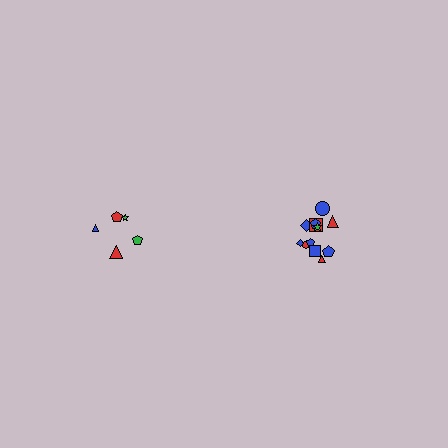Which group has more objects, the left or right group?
The right group.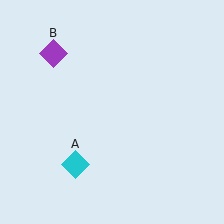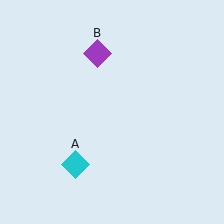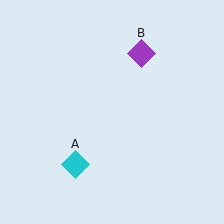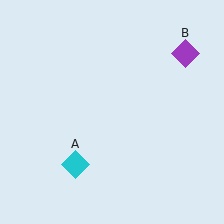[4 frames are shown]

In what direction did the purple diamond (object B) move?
The purple diamond (object B) moved right.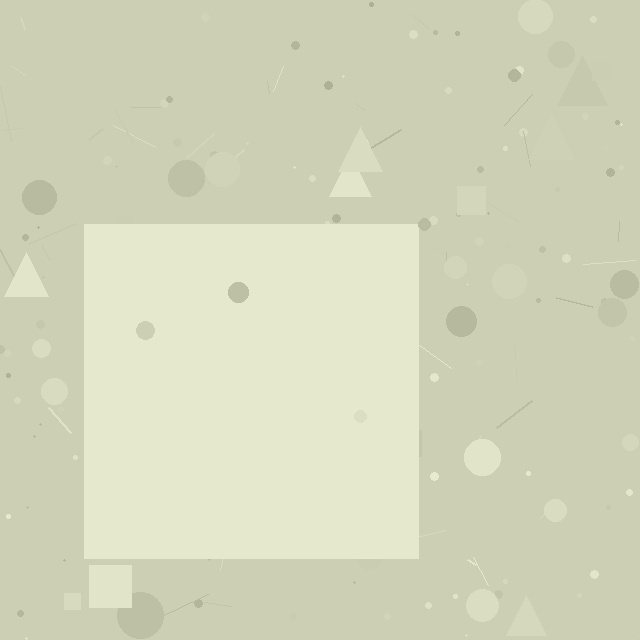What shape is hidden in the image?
A square is hidden in the image.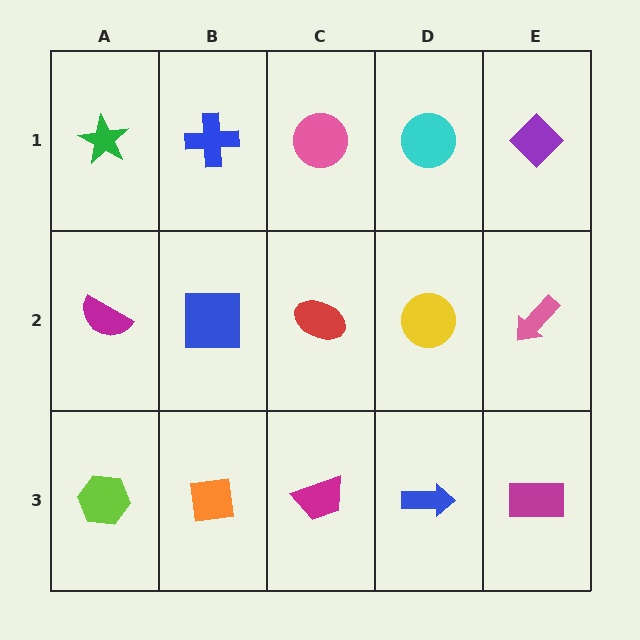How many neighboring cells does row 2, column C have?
4.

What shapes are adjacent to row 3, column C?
A red ellipse (row 2, column C), an orange square (row 3, column B), a blue arrow (row 3, column D).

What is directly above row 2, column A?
A green star.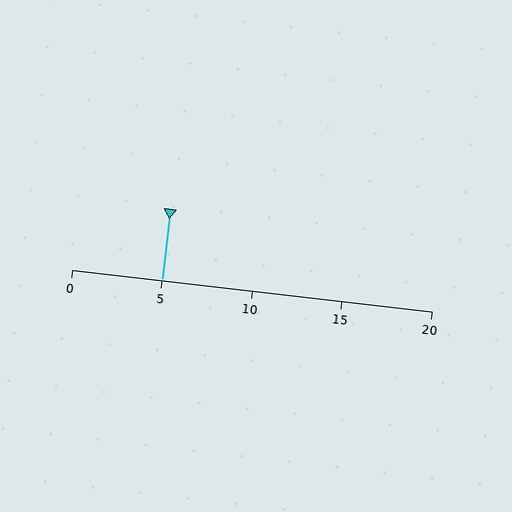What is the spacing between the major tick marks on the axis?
The major ticks are spaced 5 apart.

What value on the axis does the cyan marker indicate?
The marker indicates approximately 5.